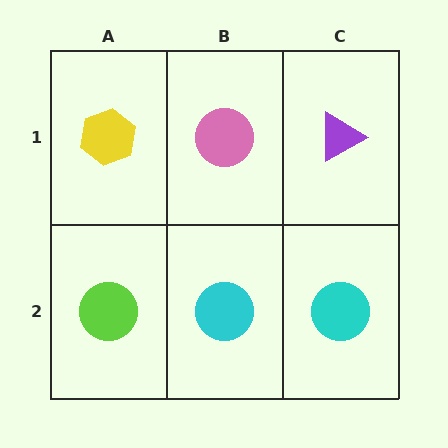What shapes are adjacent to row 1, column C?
A cyan circle (row 2, column C), a pink circle (row 1, column B).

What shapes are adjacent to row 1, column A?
A lime circle (row 2, column A), a pink circle (row 1, column B).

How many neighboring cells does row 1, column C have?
2.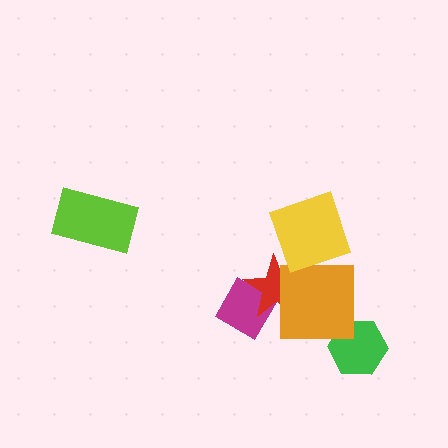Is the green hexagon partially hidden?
No, no other shape covers it.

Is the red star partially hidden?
Yes, it is partially covered by another shape.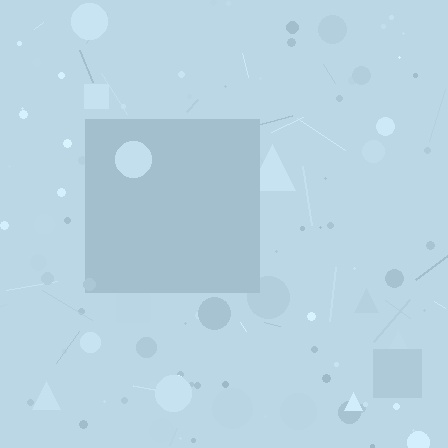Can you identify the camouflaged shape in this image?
The camouflaged shape is a square.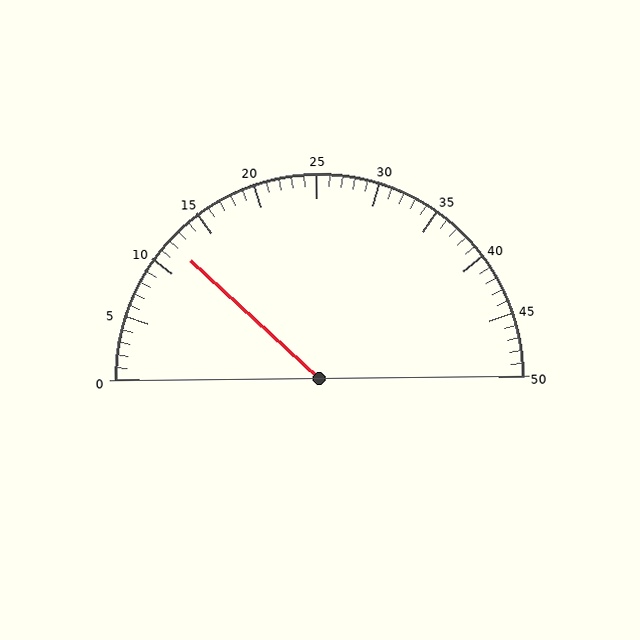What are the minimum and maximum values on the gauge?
The gauge ranges from 0 to 50.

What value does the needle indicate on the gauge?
The needle indicates approximately 12.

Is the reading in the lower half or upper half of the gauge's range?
The reading is in the lower half of the range (0 to 50).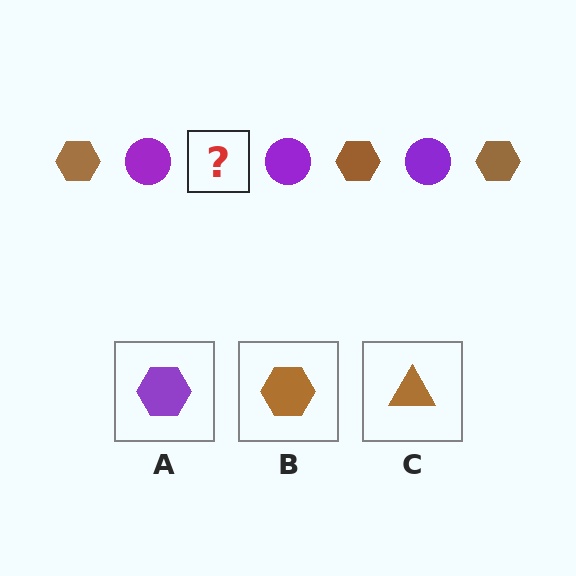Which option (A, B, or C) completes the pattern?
B.